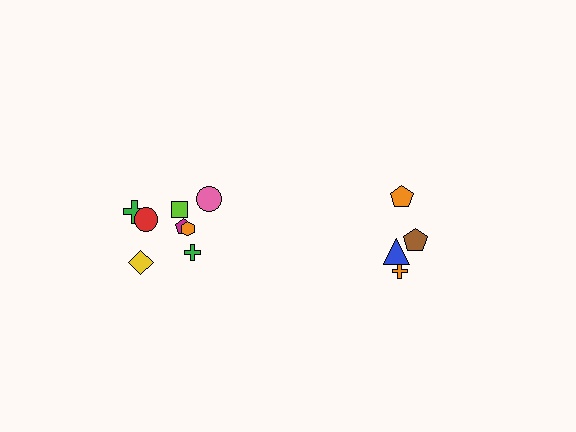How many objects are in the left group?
There are 8 objects.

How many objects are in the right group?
There are 4 objects.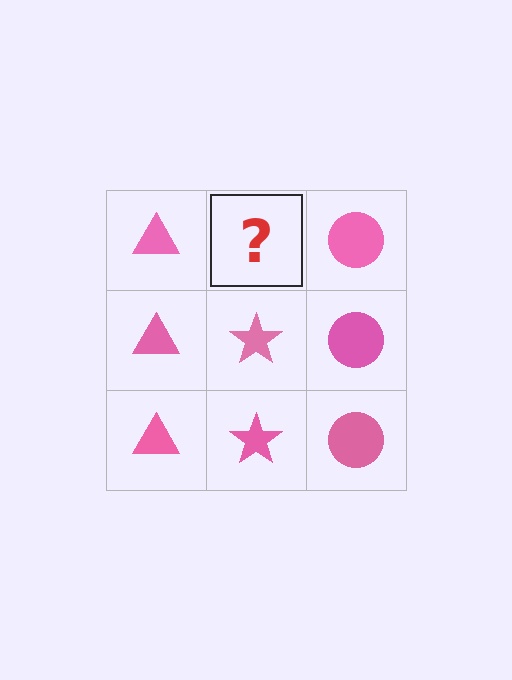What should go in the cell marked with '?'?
The missing cell should contain a pink star.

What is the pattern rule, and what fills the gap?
The rule is that each column has a consistent shape. The gap should be filled with a pink star.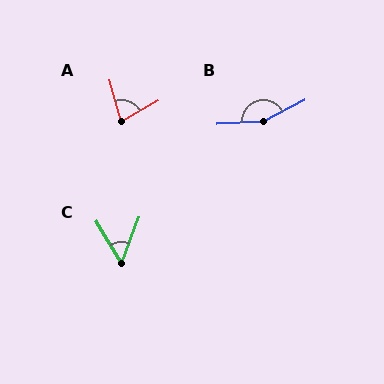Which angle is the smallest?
C, at approximately 52 degrees.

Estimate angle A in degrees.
Approximately 76 degrees.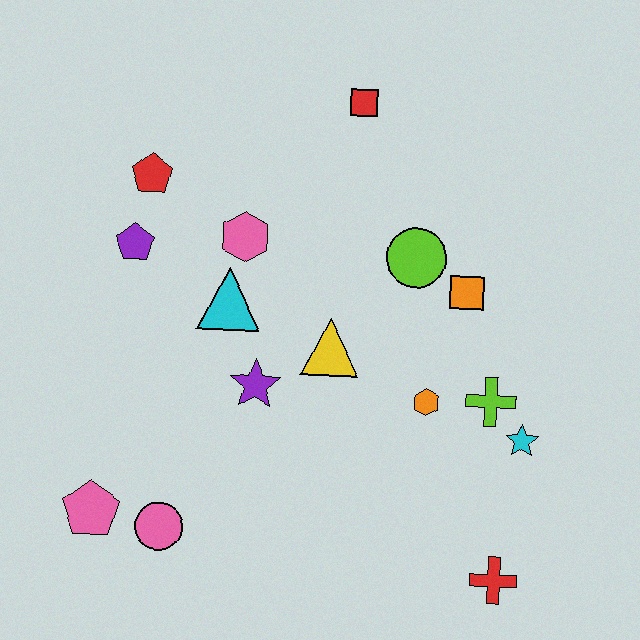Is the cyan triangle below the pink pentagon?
No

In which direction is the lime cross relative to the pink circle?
The lime cross is to the right of the pink circle.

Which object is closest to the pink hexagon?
The cyan triangle is closest to the pink hexagon.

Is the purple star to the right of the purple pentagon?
Yes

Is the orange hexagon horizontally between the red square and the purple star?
No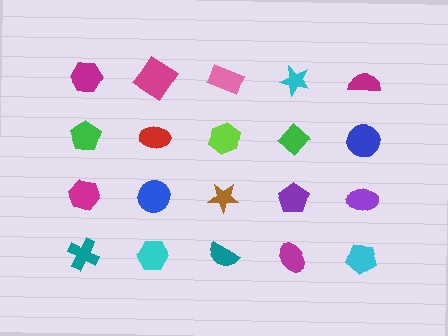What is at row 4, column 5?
A cyan pentagon.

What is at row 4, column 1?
A teal cross.